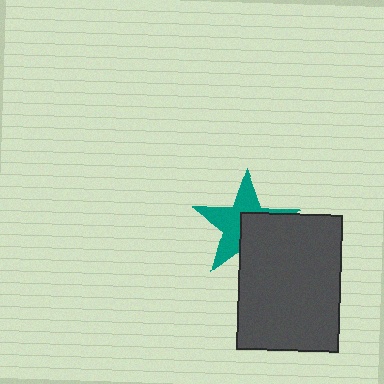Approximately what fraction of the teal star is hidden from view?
Roughly 43% of the teal star is hidden behind the dark gray rectangle.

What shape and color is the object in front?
The object in front is a dark gray rectangle.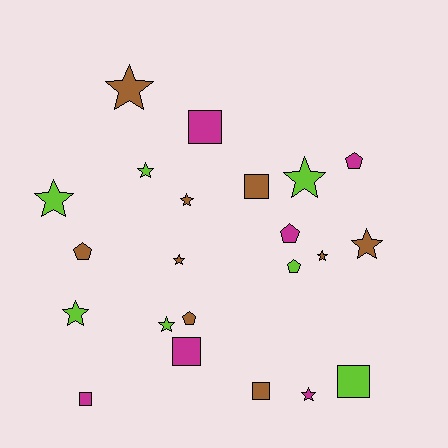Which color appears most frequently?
Brown, with 9 objects.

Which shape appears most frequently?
Star, with 11 objects.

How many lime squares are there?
There is 1 lime square.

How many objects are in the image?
There are 22 objects.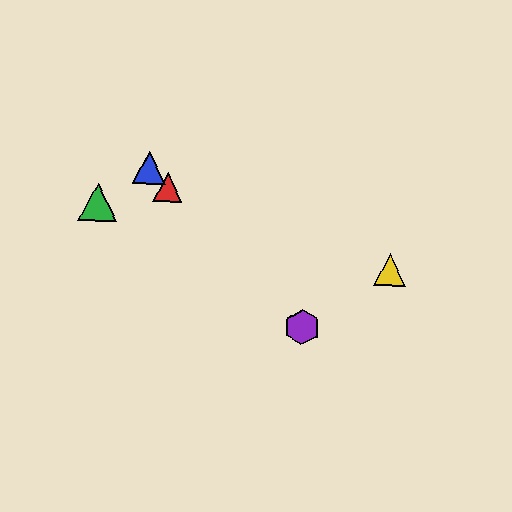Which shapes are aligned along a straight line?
The red triangle, the blue triangle, the purple hexagon are aligned along a straight line.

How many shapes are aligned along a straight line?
3 shapes (the red triangle, the blue triangle, the purple hexagon) are aligned along a straight line.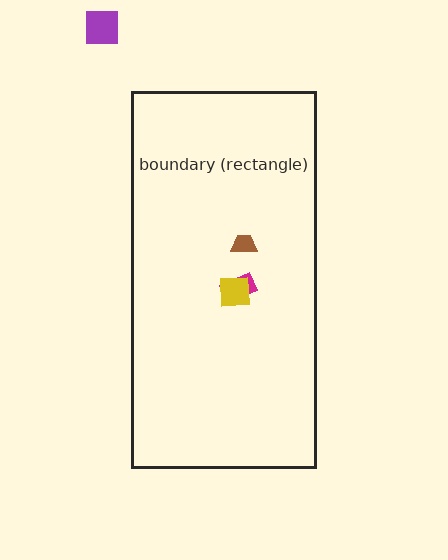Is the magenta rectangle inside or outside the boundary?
Inside.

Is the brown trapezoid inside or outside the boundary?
Inside.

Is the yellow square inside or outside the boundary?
Inside.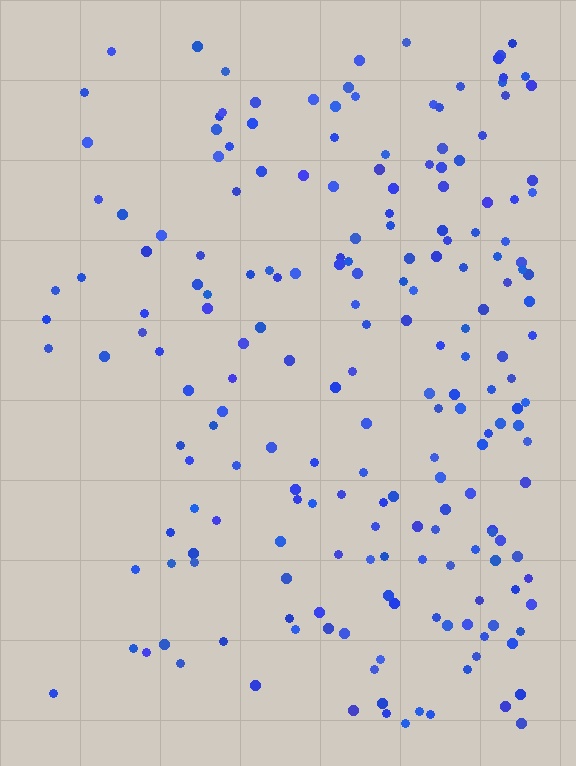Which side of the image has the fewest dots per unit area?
The left.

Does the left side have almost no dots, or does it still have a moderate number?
Still a moderate number, just noticeably fewer than the right.